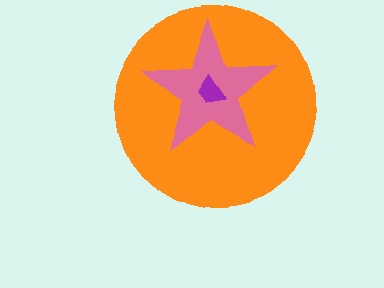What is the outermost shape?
The orange circle.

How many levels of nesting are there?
3.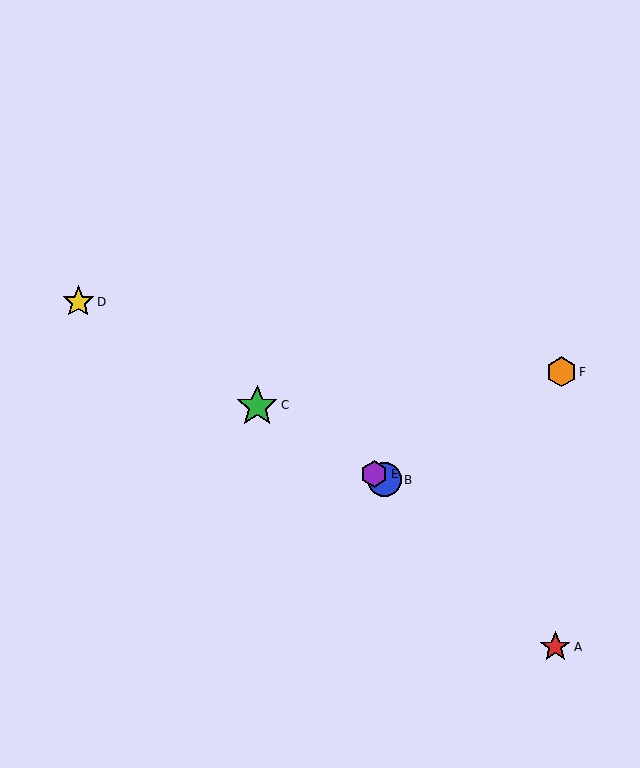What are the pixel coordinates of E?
Object E is at (374, 474).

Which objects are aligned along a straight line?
Objects B, C, D, E are aligned along a straight line.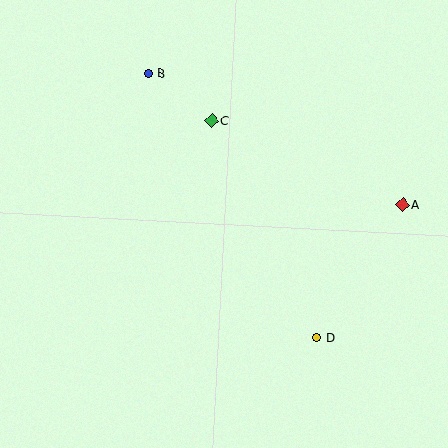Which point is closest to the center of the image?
Point C at (211, 121) is closest to the center.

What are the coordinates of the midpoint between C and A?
The midpoint between C and A is at (307, 163).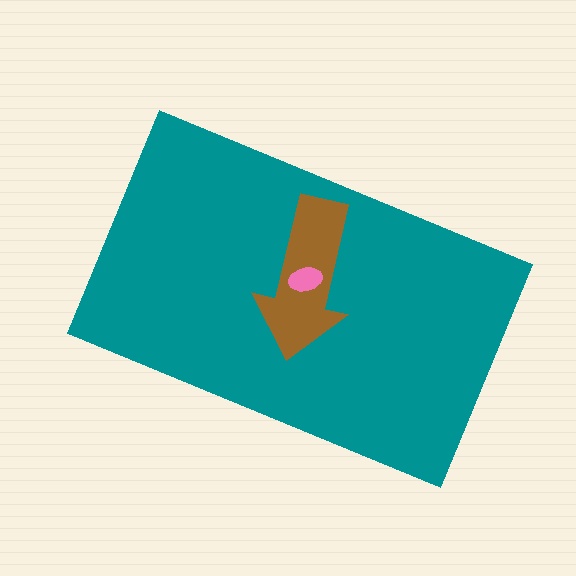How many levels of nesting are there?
3.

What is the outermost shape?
The teal rectangle.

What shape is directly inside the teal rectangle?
The brown arrow.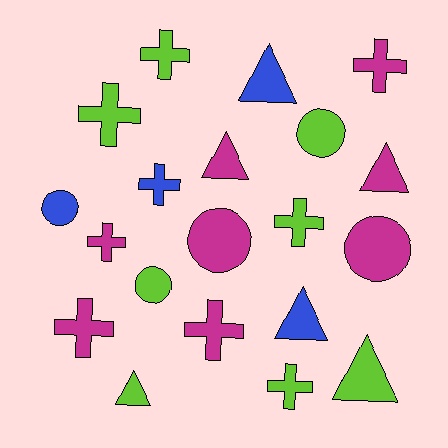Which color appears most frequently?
Lime, with 8 objects.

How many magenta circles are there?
There are 2 magenta circles.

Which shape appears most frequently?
Cross, with 9 objects.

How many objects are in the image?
There are 20 objects.